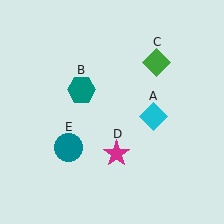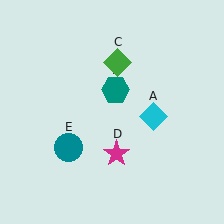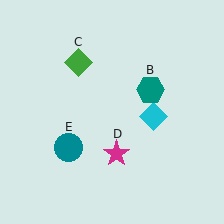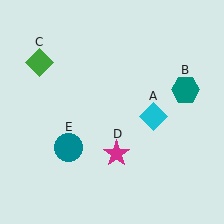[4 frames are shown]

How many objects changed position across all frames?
2 objects changed position: teal hexagon (object B), green diamond (object C).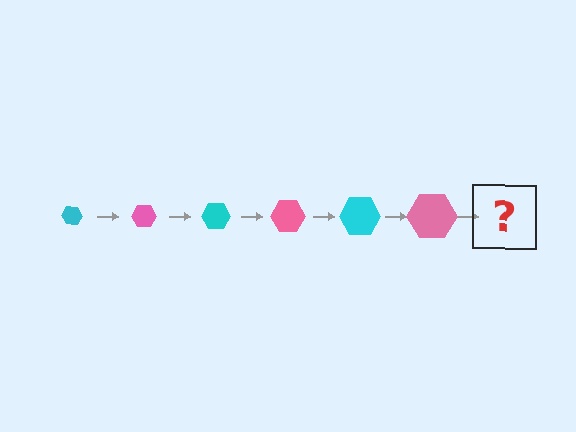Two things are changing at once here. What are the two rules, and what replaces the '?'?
The two rules are that the hexagon grows larger each step and the color cycles through cyan and pink. The '?' should be a cyan hexagon, larger than the previous one.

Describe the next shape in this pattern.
It should be a cyan hexagon, larger than the previous one.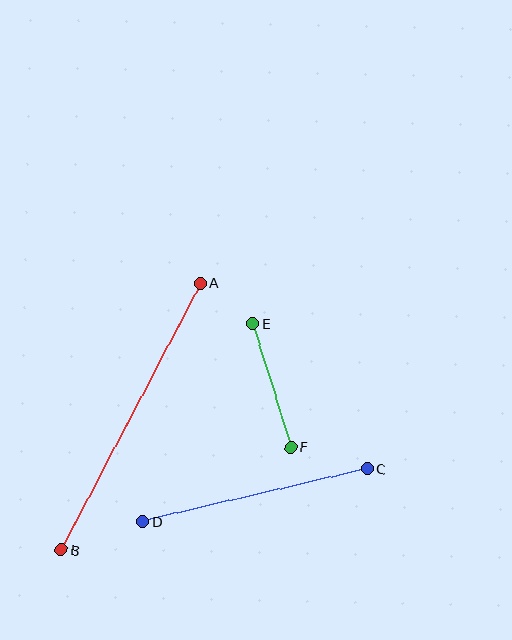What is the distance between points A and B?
The distance is approximately 301 pixels.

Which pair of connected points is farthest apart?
Points A and B are farthest apart.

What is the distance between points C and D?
The distance is approximately 231 pixels.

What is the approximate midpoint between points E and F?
The midpoint is at approximately (272, 385) pixels.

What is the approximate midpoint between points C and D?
The midpoint is at approximately (255, 495) pixels.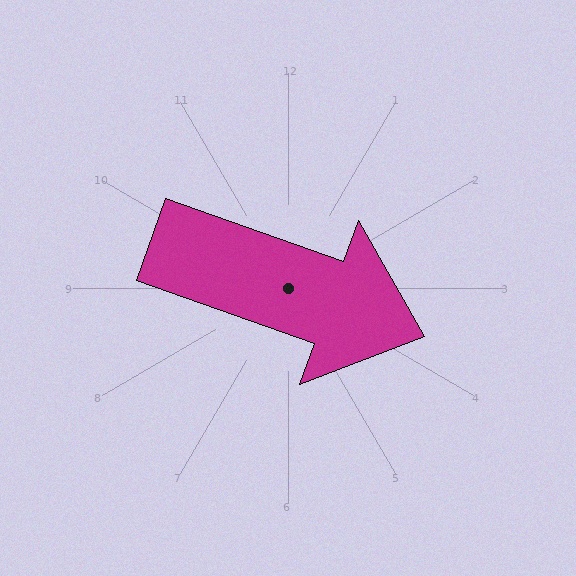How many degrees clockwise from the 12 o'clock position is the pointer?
Approximately 110 degrees.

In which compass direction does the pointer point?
East.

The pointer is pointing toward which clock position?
Roughly 4 o'clock.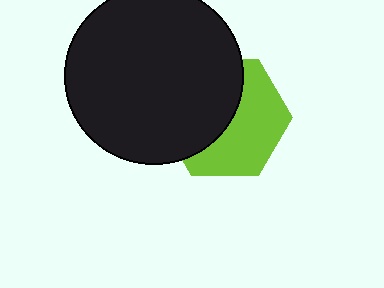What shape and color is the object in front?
The object in front is a black circle.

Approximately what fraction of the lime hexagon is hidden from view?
Roughly 49% of the lime hexagon is hidden behind the black circle.